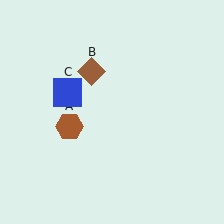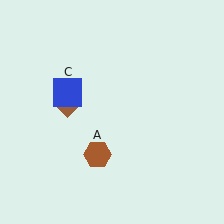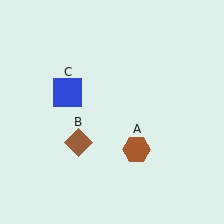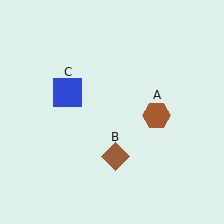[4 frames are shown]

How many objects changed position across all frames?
2 objects changed position: brown hexagon (object A), brown diamond (object B).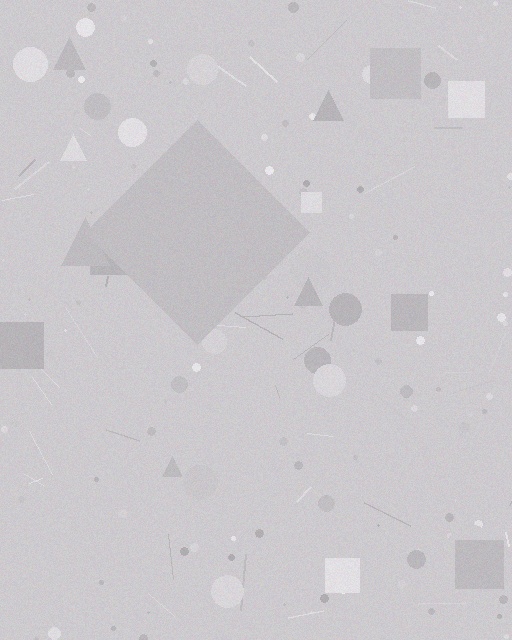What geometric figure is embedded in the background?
A diamond is embedded in the background.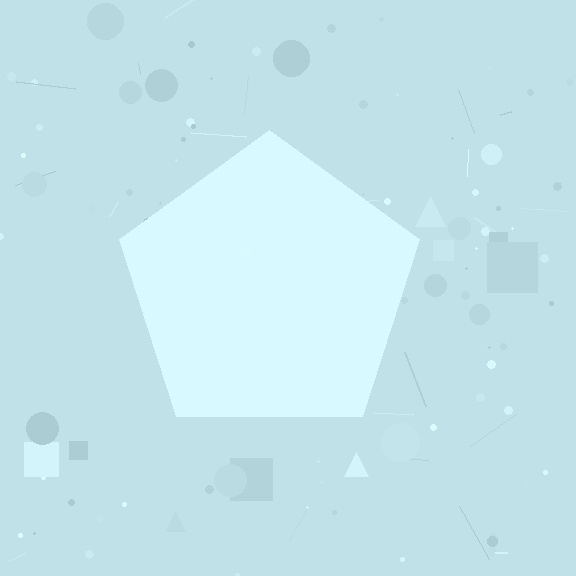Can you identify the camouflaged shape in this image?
The camouflaged shape is a pentagon.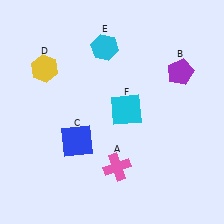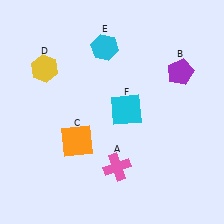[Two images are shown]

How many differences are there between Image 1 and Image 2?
There is 1 difference between the two images.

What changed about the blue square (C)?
In Image 1, C is blue. In Image 2, it changed to orange.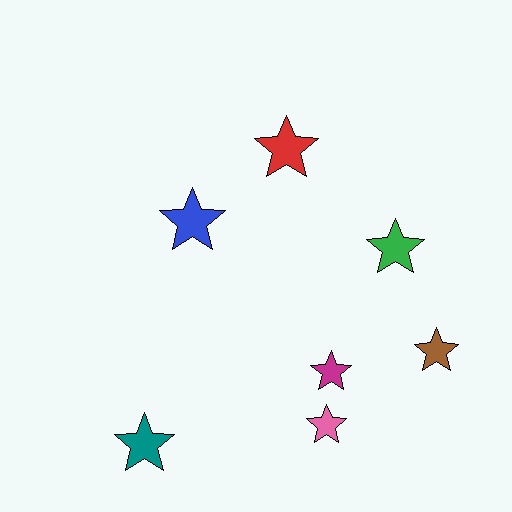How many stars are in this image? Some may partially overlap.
There are 7 stars.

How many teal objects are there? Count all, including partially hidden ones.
There is 1 teal object.